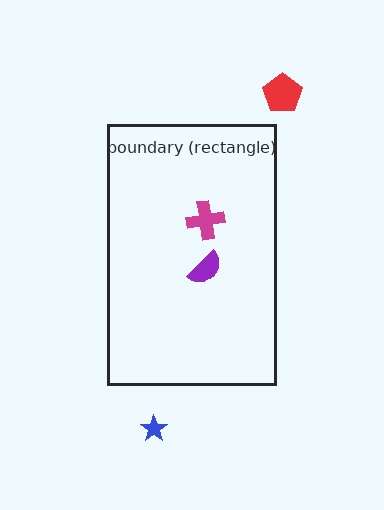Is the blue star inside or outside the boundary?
Outside.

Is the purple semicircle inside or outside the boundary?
Inside.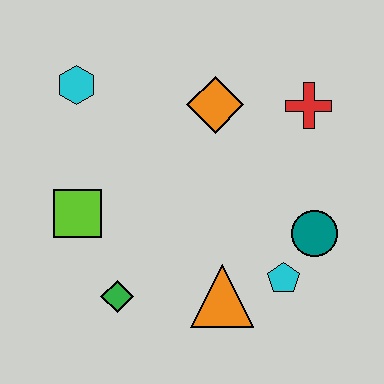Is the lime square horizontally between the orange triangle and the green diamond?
No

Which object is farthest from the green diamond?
The red cross is farthest from the green diamond.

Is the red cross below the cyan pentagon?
No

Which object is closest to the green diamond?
The lime square is closest to the green diamond.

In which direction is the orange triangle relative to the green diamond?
The orange triangle is to the right of the green diamond.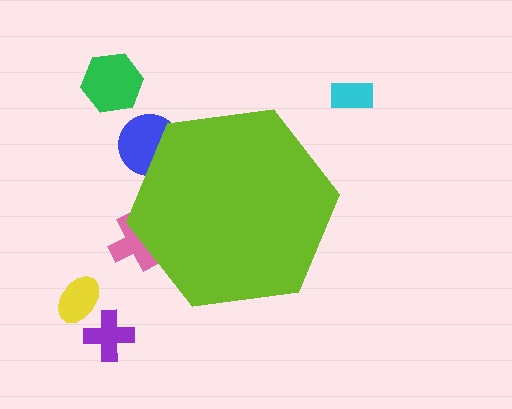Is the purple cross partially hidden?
No, the purple cross is fully visible.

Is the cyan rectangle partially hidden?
No, the cyan rectangle is fully visible.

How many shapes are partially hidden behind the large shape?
2 shapes are partially hidden.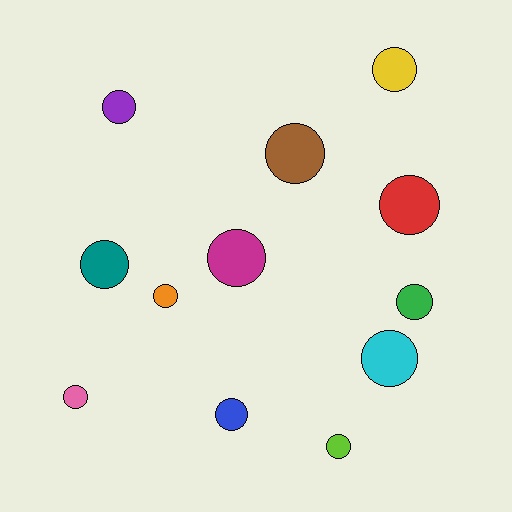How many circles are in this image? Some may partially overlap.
There are 12 circles.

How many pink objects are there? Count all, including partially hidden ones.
There is 1 pink object.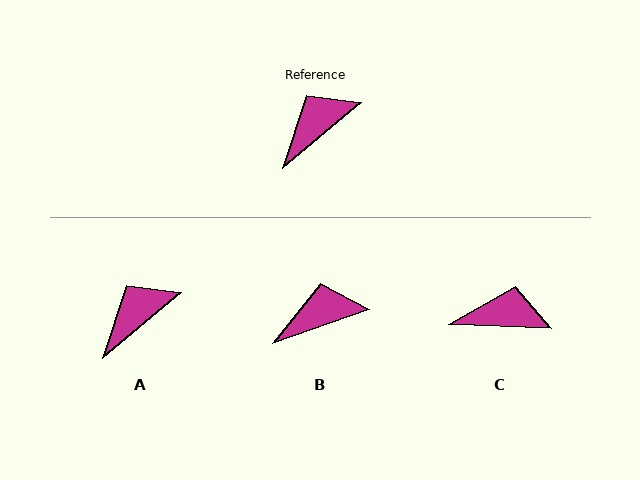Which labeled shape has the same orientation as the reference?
A.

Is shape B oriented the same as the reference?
No, it is off by about 20 degrees.